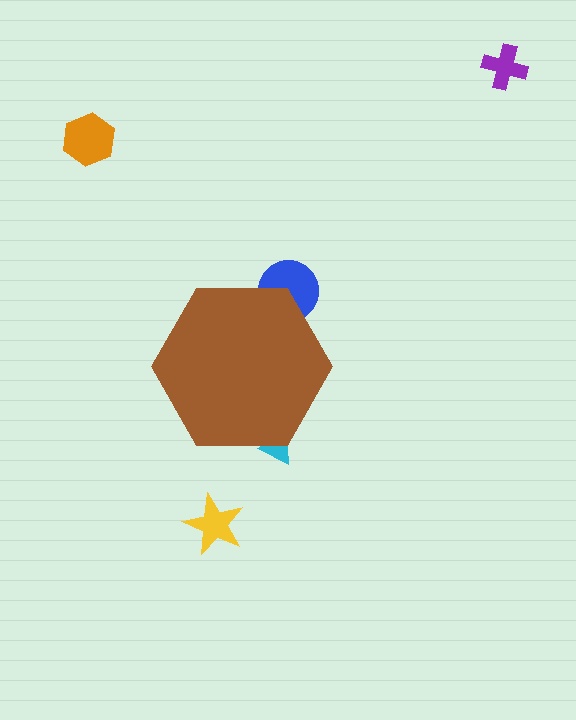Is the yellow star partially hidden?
No, the yellow star is fully visible.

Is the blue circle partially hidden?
Yes, the blue circle is partially hidden behind the brown hexagon.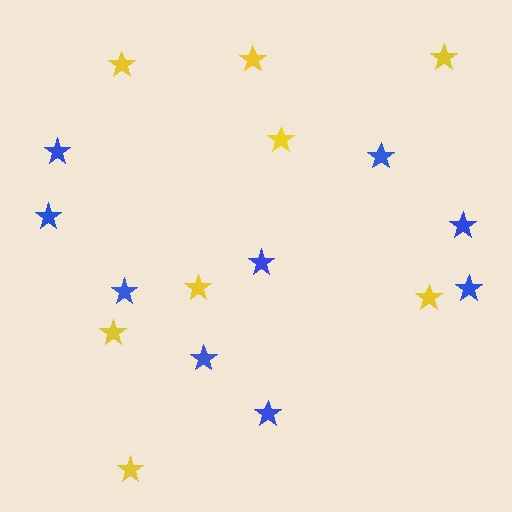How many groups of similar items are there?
There are 2 groups: one group of yellow stars (8) and one group of blue stars (9).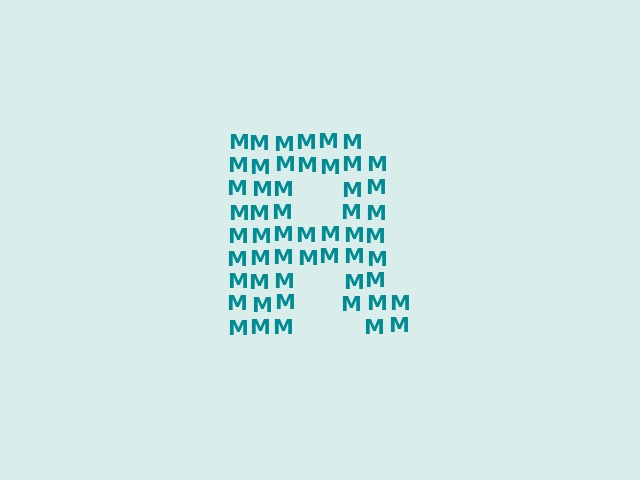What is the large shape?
The large shape is the letter R.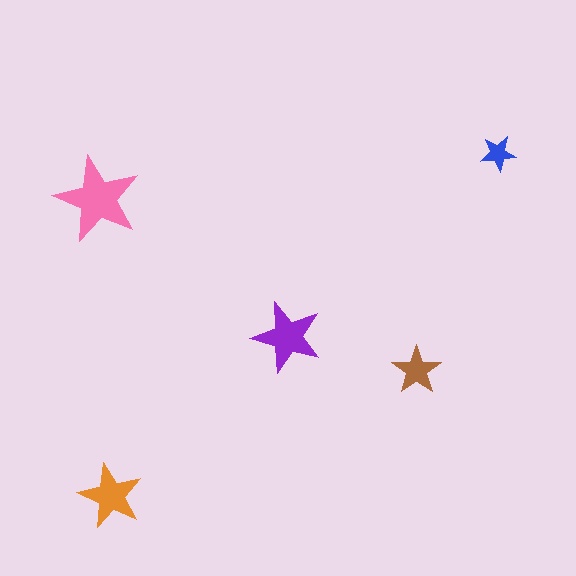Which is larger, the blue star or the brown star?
The brown one.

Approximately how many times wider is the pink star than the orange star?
About 1.5 times wider.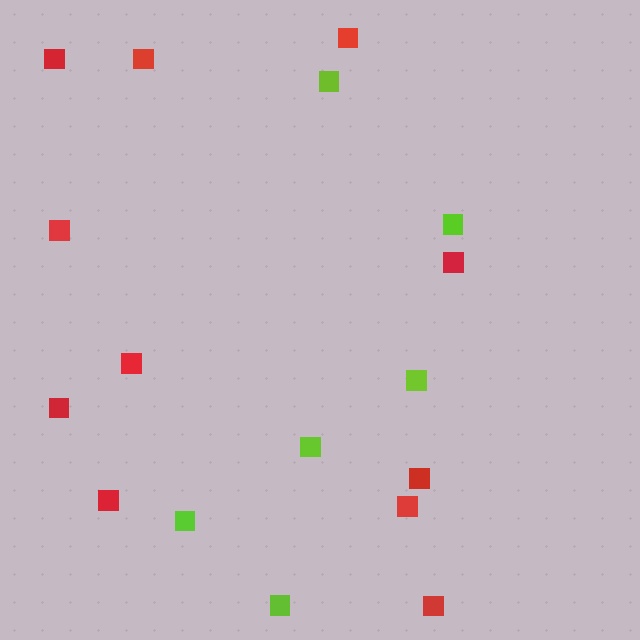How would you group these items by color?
There are 2 groups: one group of lime squares (6) and one group of red squares (11).